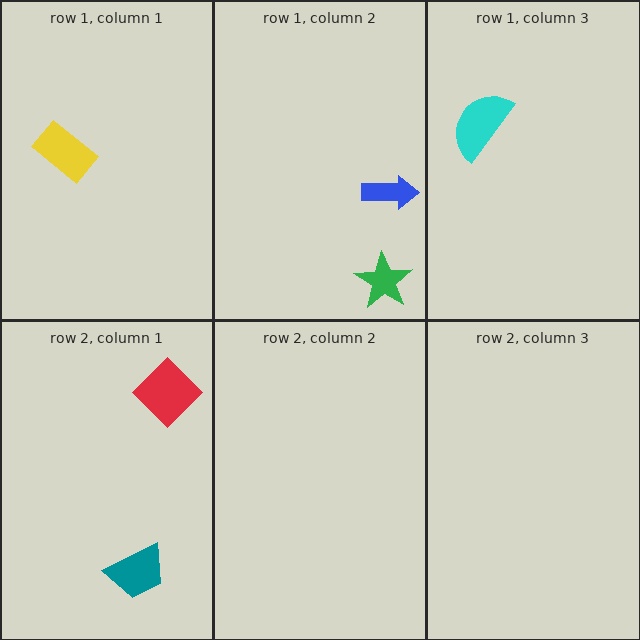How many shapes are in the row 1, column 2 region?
2.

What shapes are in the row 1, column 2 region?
The green star, the blue arrow.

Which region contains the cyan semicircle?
The row 1, column 3 region.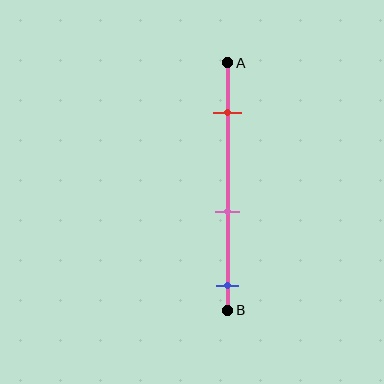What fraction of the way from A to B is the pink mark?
The pink mark is approximately 60% (0.6) of the way from A to B.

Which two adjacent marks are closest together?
The pink and blue marks are the closest adjacent pair.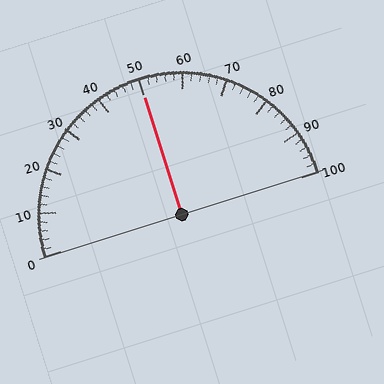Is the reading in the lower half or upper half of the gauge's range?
The reading is in the upper half of the range (0 to 100).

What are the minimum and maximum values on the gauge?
The gauge ranges from 0 to 100.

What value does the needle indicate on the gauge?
The needle indicates approximately 50.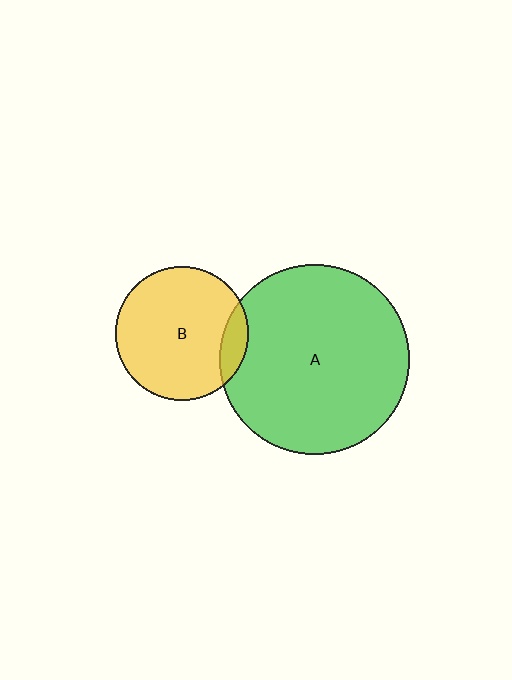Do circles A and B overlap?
Yes.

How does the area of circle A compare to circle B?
Approximately 2.0 times.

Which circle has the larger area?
Circle A (green).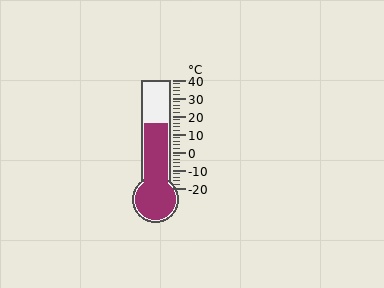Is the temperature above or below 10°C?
The temperature is above 10°C.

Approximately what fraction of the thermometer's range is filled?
The thermometer is filled to approximately 60% of its range.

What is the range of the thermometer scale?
The thermometer scale ranges from -20°C to 40°C.